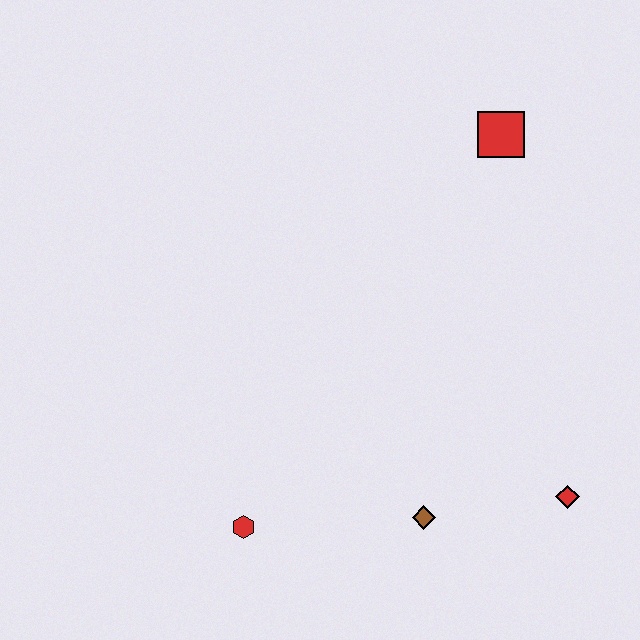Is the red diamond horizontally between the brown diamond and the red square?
No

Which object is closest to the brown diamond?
The red diamond is closest to the brown diamond.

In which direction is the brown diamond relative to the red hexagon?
The brown diamond is to the right of the red hexagon.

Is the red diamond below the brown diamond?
No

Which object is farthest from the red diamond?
The red square is farthest from the red diamond.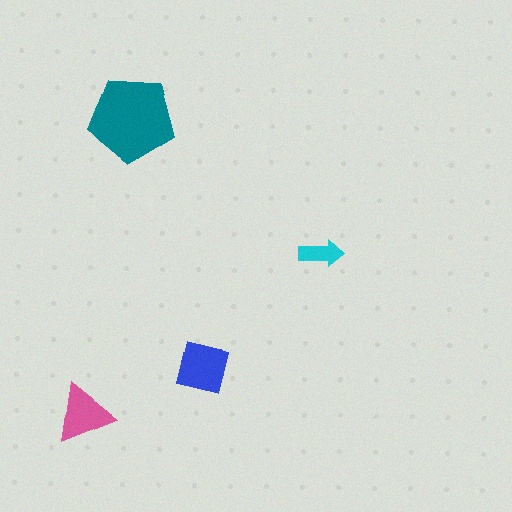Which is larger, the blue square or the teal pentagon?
The teal pentagon.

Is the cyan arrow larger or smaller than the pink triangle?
Smaller.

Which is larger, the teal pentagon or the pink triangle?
The teal pentagon.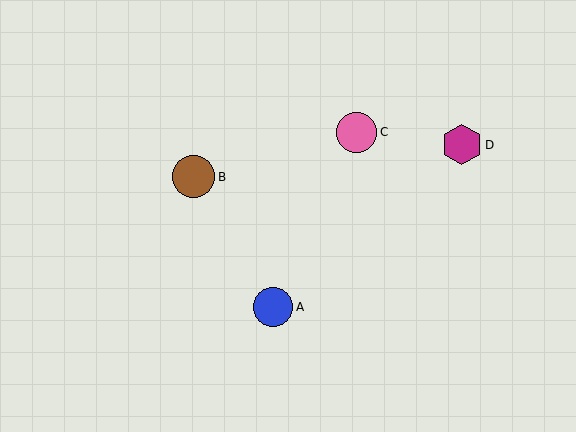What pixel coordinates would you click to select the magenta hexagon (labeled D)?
Click at (462, 145) to select the magenta hexagon D.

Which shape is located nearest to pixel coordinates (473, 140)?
The magenta hexagon (labeled D) at (462, 145) is nearest to that location.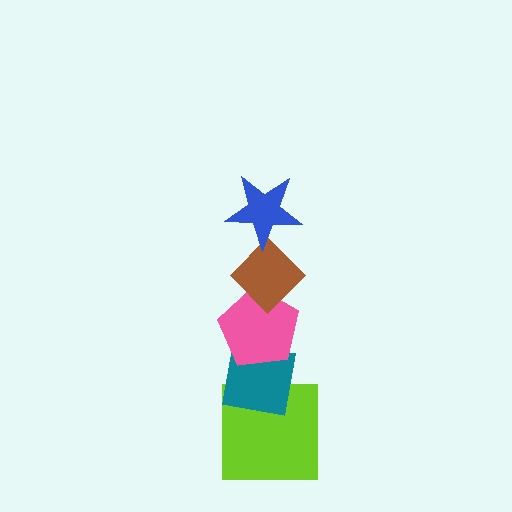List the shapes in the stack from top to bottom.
From top to bottom: the blue star, the brown diamond, the pink pentagon, the teal square, the lime square.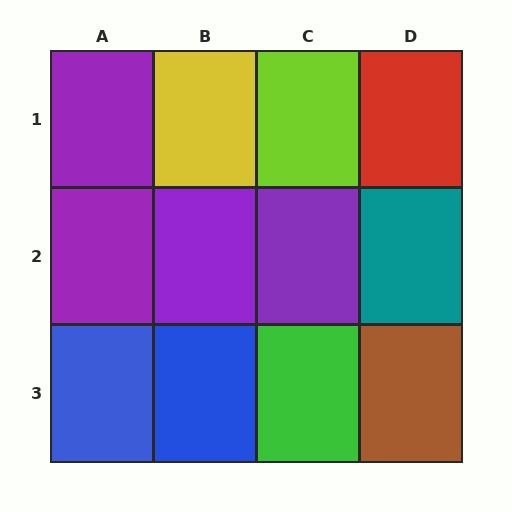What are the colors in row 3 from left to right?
Blue, blue, green, brown.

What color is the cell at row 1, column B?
Yellow.